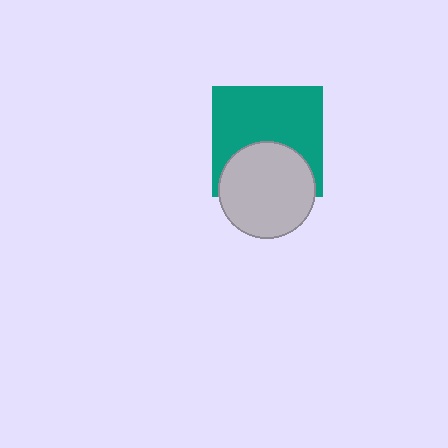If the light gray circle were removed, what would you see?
You would see the complete teal square.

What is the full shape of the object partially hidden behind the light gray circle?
The partially hidden object is a teal square.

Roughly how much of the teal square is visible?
About half of it is visible (roughly 64%).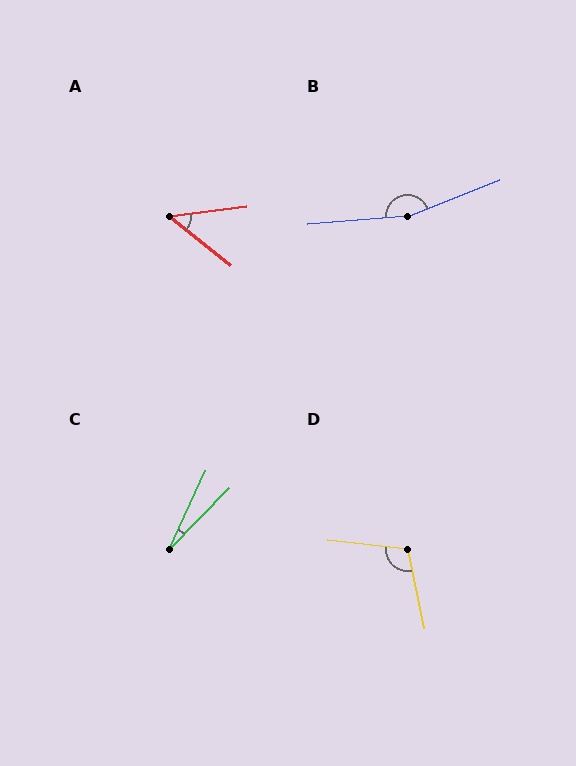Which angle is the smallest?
C, at approximately 19 degrees.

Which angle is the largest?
B, at approximately 163 degrees.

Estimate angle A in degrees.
Approximately 46 degrees.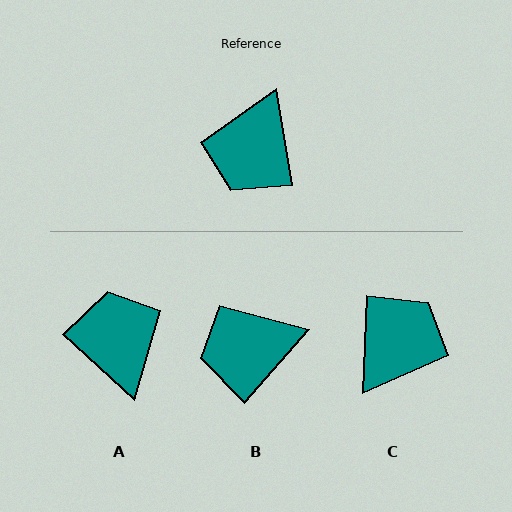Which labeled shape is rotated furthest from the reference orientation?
C, about 168 degrees away.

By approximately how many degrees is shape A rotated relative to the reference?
Approximately 142 degrees clockwise.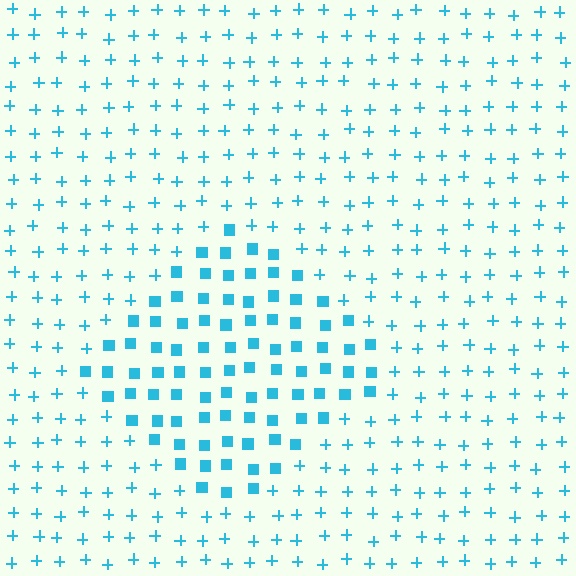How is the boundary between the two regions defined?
The boundary is defined by a change in element shape: squares inside vs. plus signs outside. All elements share the same color and spacing.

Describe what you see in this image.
The image is filled with small cyan elements arranged in a uniform grid. A diamond-shaped region contains squares, while the surrounding area contains plus signs. The boundary is defined purely by the change in element shape.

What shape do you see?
I see a diamond.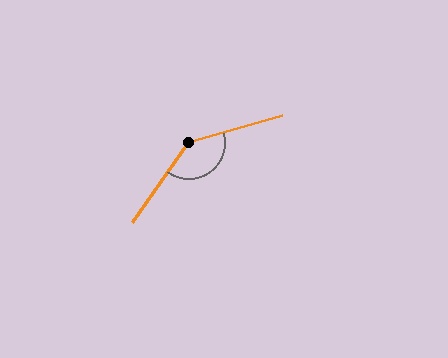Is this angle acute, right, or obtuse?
It is obtuse.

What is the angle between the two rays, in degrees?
Approximately 141 degrees.